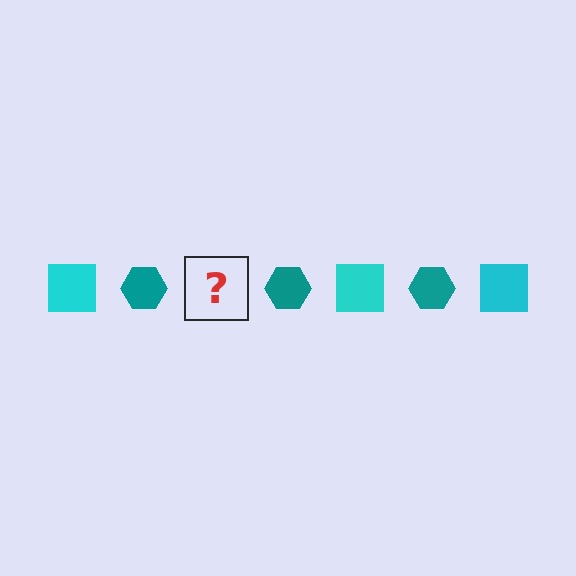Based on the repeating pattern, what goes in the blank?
The blank should be a cyan square.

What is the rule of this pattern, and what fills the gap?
The rule is that the pattern alternates between cyan square and teal hexagon. The gap should be filled with a cyan square.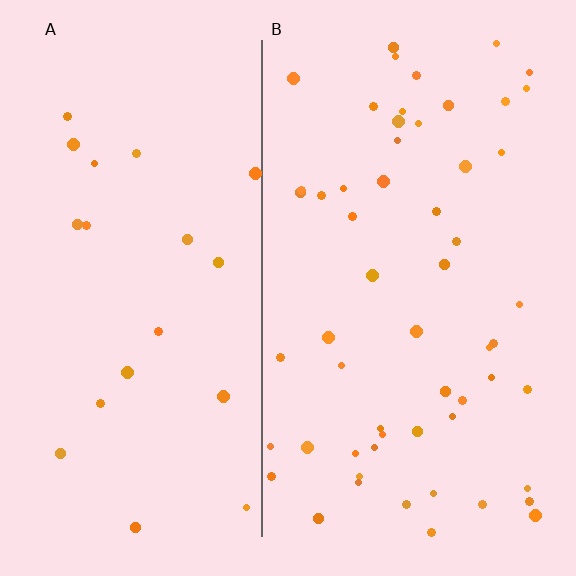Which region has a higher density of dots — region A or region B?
B (the right).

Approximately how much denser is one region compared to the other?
Approximately 2.8× — region B over region A.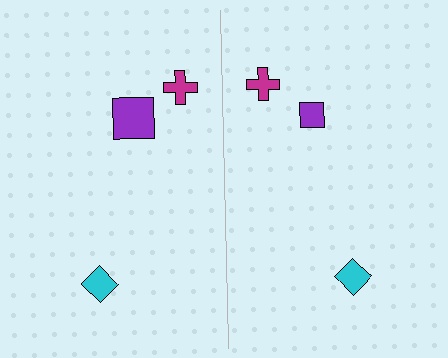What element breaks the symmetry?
The purple square on the right side has a different size than its mirror counterpart.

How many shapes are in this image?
There are 6 shapes in this image.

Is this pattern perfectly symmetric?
No, the pattern is not perfectly symmetric. The purple square on the right side has a different size than its mirror counterpart.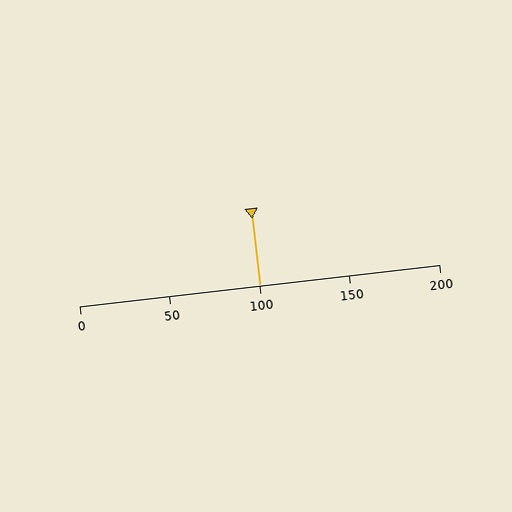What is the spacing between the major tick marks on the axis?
The major ticks are spaced 50 apart.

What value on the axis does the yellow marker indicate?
The marker indicates approximately 100.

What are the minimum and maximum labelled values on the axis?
The axis runs from 0 to 200.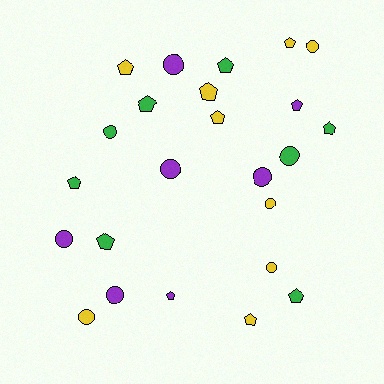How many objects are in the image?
There are 24 objects.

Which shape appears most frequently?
Pentagon, with 13 objects.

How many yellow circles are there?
There are 4 yellow circles.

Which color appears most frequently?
Yellow, with 9 objects.